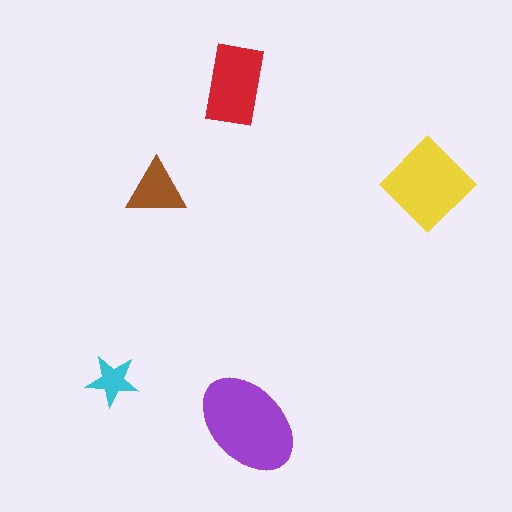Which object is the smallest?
The cyan star.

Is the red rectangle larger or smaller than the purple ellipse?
Smaller.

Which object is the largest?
The purple ellipse.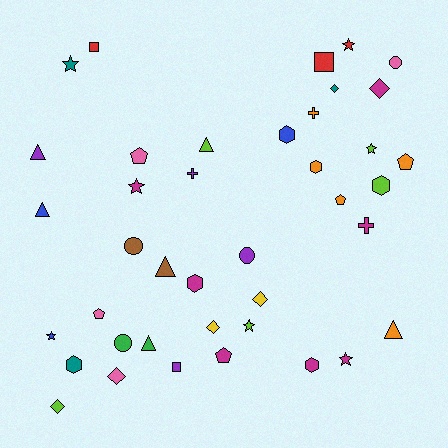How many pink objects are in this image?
There are 4 pink objects.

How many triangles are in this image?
There are 6 triangles.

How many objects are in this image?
There are 40 objects.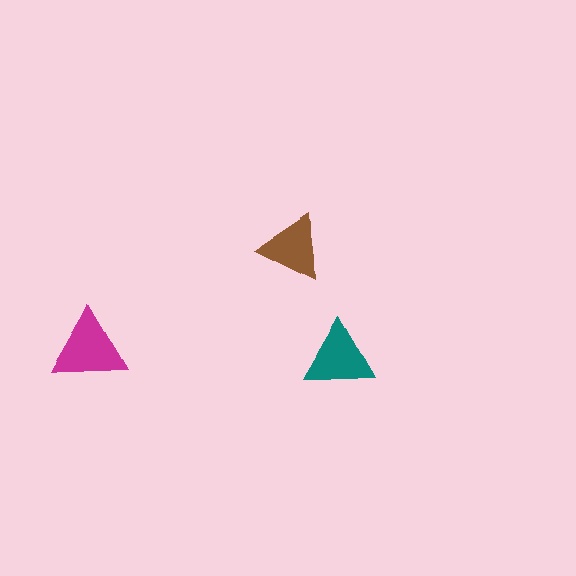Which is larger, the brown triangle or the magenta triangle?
The magenta one.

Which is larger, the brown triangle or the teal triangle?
The teal one.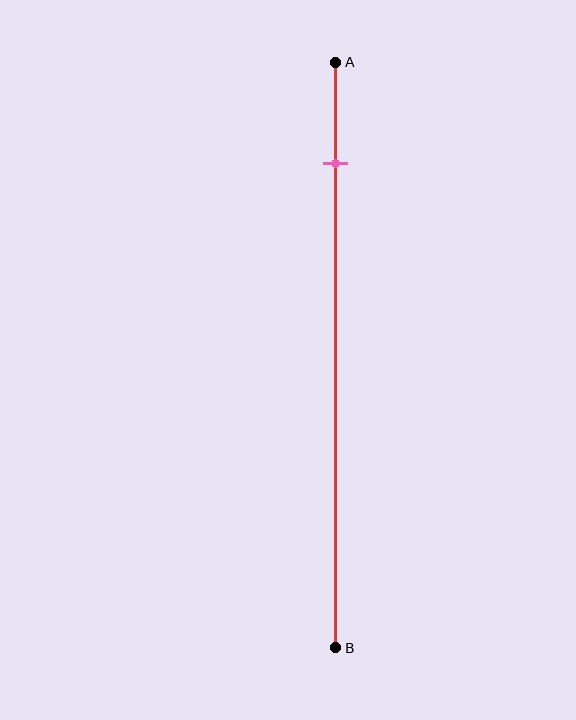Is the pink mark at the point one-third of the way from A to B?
No, the mark is at about 15% from A, not at the 33% one-third point.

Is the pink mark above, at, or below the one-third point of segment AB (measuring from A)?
The pink mark is above the one-third point of segment AB.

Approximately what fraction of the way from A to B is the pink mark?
The pink mark is approximately 15% of the way from A to B.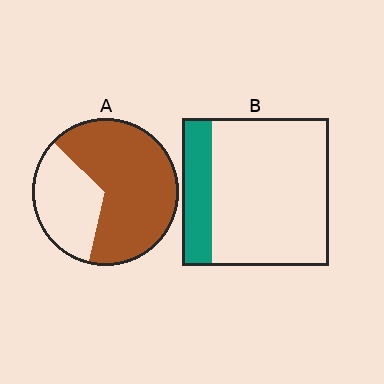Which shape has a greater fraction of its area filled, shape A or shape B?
Shape A.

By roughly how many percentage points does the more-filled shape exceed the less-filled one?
By roughly 45 percentage points (A over B).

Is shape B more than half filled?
No.